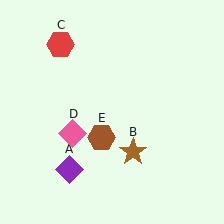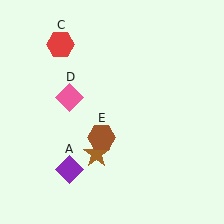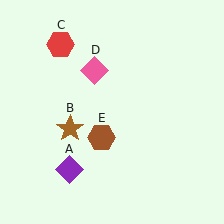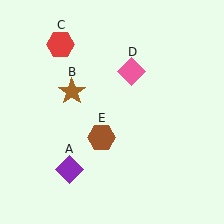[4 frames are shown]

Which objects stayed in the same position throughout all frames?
Purple diamond (object A) and red hexagon (object C) and brown hexagon (object E) remained stationary.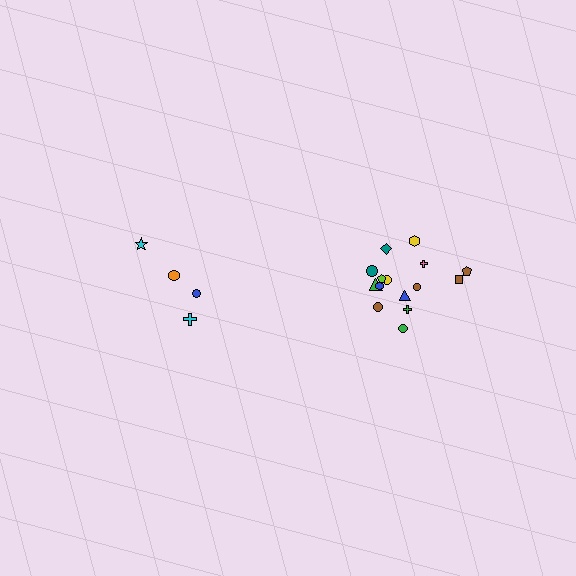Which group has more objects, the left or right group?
The right group.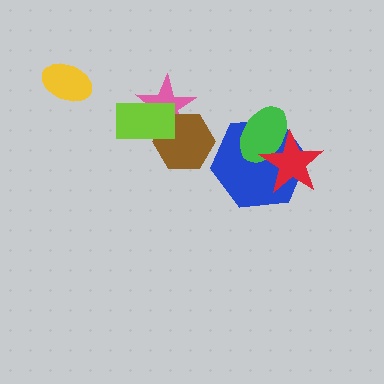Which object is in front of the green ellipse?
The red star is in front of the green ellipse.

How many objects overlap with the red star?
2 objects overlap with the red star.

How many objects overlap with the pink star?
2 objects overlap with the pink star.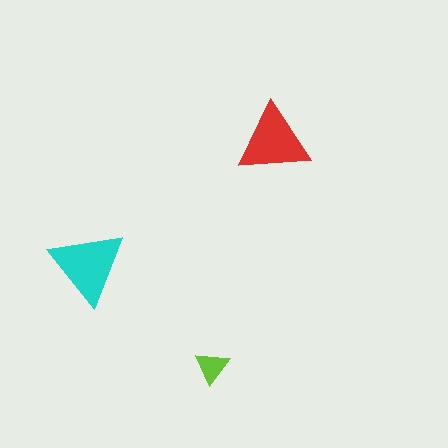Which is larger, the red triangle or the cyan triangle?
The cyan one.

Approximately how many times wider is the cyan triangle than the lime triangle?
About 2 times wider.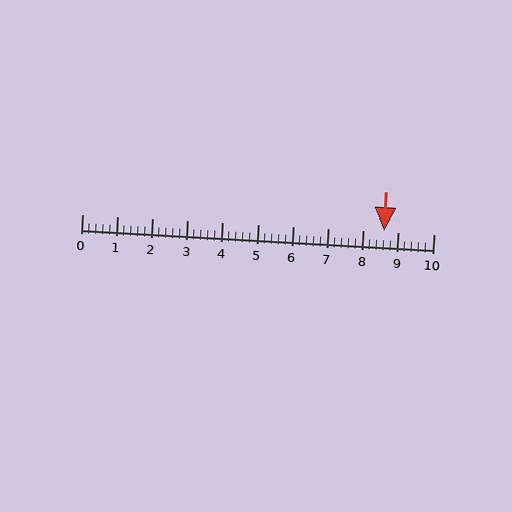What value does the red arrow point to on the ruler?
The red arrow points to approximately 8.6.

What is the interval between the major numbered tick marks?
The major tick marks are spaced 1 units apart.